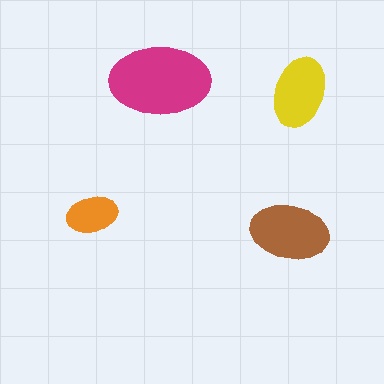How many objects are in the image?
There are 4 objects in the image.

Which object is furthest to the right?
The yellow ellipse is rightmost.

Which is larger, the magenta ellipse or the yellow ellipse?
The magenta one.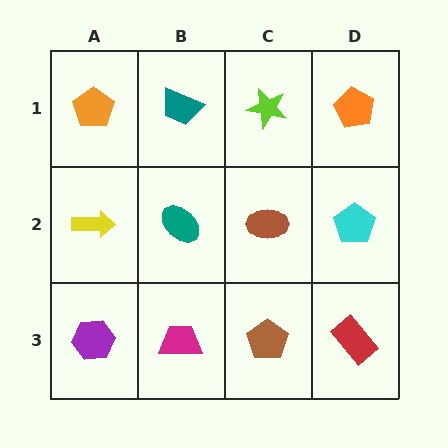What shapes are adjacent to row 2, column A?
An orange pentagon (row 1, column A), a purple hexagon (row 3, column A), a teal ellipse (row 2, column B).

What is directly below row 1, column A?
A yellow arrow.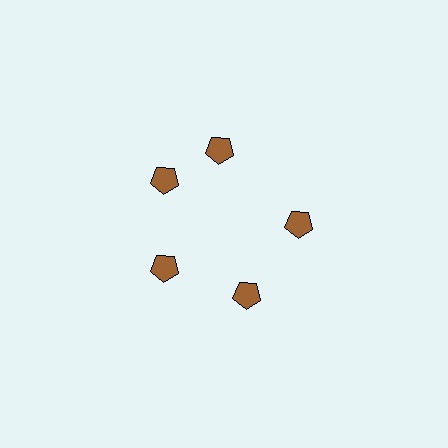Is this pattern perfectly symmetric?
No. The 5 brown pentagons are arranged in a ring, but one element near the 1 o'clock position is rotated out of alignment along the ring, breaking the 5-fold rotational symmetry.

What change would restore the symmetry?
The symmetry would be restored by rotating it back into even spacing with its neighbors so that all 5 pentagons sit at equal angles and equal distance from the center.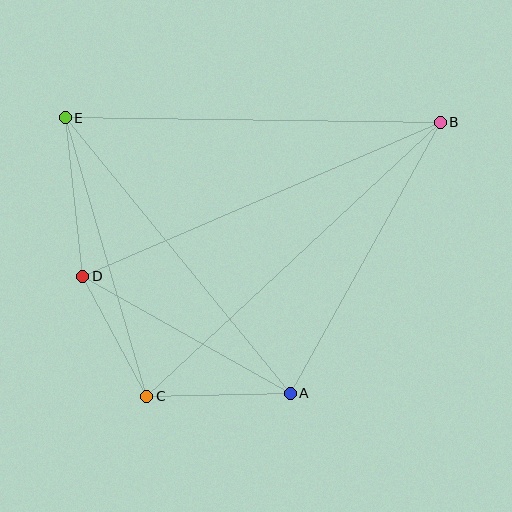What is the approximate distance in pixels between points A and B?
The distance between A and B is approximately 310 pixels.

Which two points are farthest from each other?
Points B and C are farthest from each other.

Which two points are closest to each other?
Points C and D are closest to each other.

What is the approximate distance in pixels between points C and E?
The distance between C and E is approximately 290 pixels.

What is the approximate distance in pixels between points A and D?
The distance between A and D is approximately 239 pixels.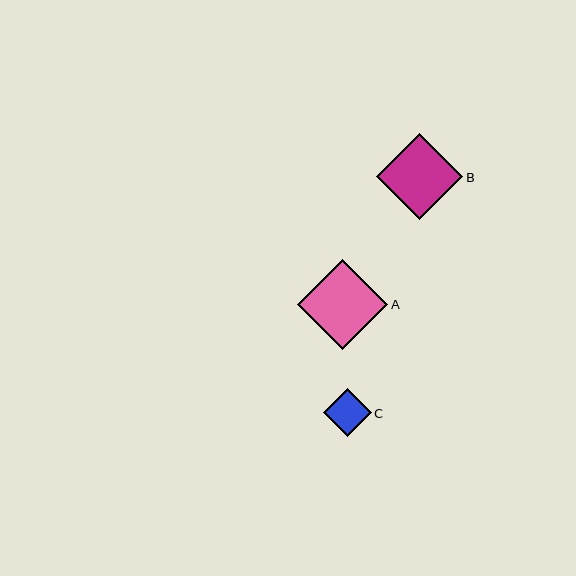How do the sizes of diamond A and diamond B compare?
Diamond A and diamond B are approximately the same size.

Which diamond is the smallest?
Diamond C is the smallest with a size of approximately 48 pixels.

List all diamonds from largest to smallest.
From largest to smallest: A, B, C.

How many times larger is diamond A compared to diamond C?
Diamond A is approximately 1.9 times the size of diamond C.